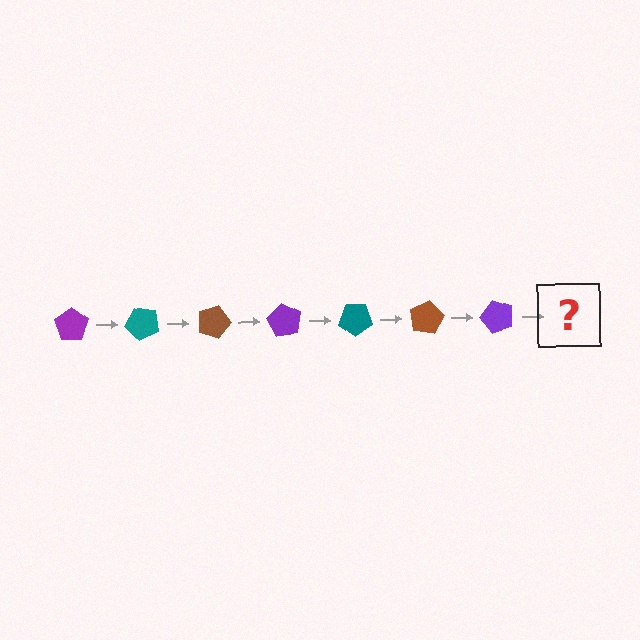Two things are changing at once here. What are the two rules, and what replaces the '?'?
The two rules are that it rotates 45 degrees each step and the color cycles through purple, teal, and brown. The '?' should be a teal pentagon, rotated 315 degrees from the start.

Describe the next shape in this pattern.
It should be a teal pentagon, rotated 315 degrees from the start.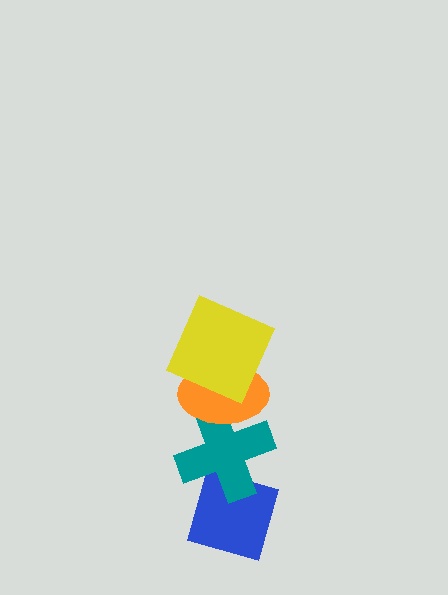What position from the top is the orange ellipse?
The orange ellipse is 2nd from the top.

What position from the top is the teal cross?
The teal cross is 3rd from the top.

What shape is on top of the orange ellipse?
The yellow square is on top of the orange ellipse.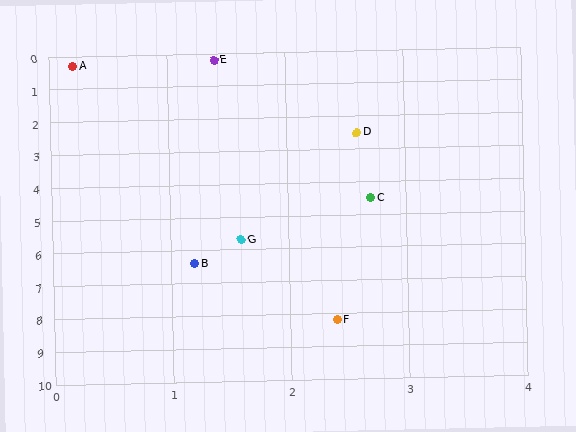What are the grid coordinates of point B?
Point B is at approximately (1.2, 6.4).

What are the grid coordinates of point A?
Point A is at approximately (0.2, 0.3).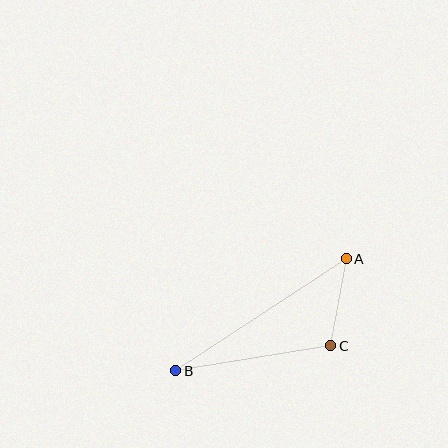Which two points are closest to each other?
Points A and C are closest to each other.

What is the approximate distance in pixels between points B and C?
The distance between B and C is approximately 156 pixels.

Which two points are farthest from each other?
Points A and B are farthest from each other.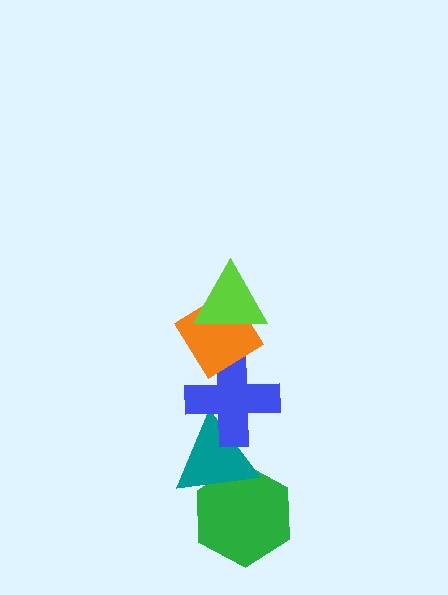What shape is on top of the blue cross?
The orange diamond is on top of the blue cross.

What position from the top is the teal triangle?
The teal triangle is 4th from the top.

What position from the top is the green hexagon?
The green hexagon is 5th from the top.